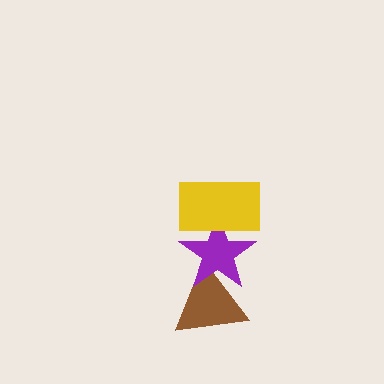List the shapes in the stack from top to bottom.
From top to bottom: the yellow rectangle, the purple star, the brown triangle.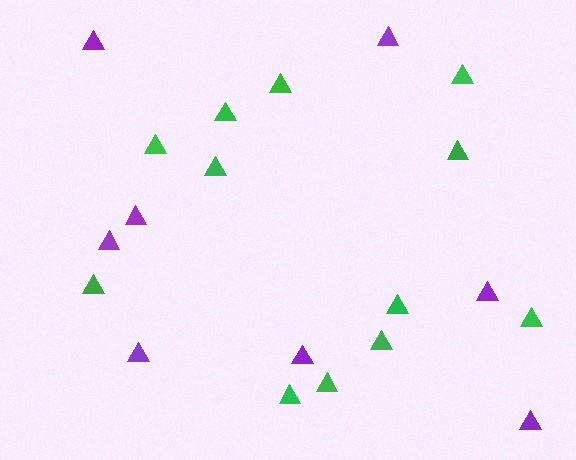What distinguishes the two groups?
There are 2 groups: one group of purple triangles (8) and one group of green triangles (12).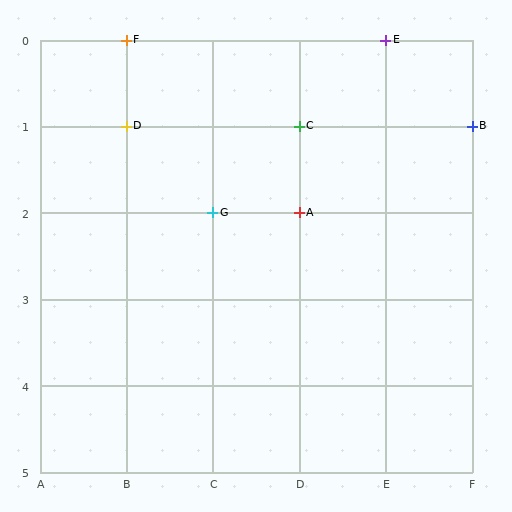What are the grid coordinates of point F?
Point F is at grid coordinates (B, 0).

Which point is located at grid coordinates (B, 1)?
Point D is at (B, 1).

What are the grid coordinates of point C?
Point C is at grid coordinates (D, 1).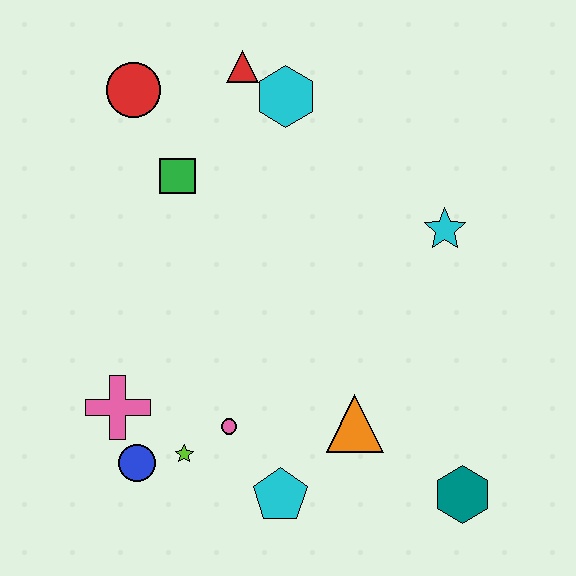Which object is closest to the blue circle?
The lime star is closest to the blue circle.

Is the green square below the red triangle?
Yes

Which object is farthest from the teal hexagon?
The red circle is farthest from the teal hexagon.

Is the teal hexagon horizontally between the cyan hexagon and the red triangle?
No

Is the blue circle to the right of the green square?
No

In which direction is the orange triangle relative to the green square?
The orange triangle is below the green square.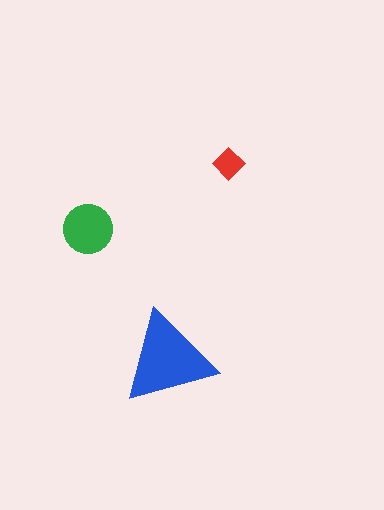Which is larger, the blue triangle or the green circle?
The blue triangle.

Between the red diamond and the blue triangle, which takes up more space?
The blue triangle.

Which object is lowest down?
The blue triangle is bottommost.